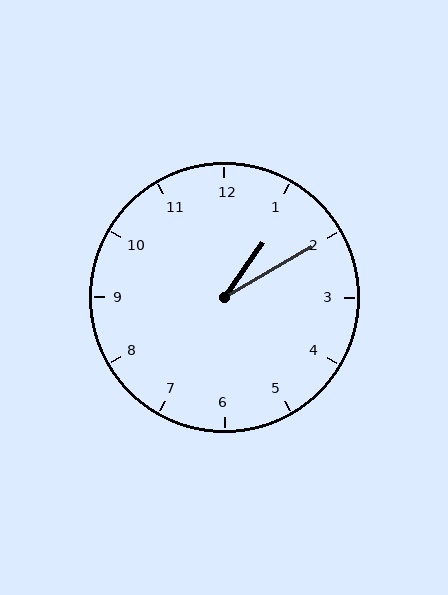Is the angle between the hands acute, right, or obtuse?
It is acute.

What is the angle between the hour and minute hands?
Approximately 25 degrees.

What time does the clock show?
1:10.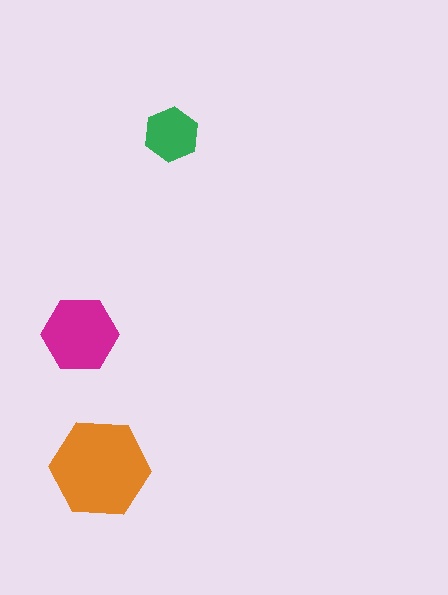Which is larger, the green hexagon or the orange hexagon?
The orange one.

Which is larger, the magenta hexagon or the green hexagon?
The magenta one.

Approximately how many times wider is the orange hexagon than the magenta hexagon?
About 1.5 times wider.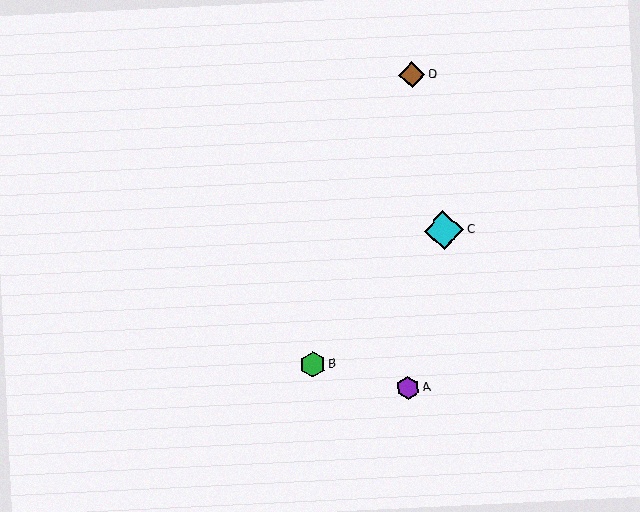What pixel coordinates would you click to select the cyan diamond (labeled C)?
Click at (444, 230) to select the cyan diamond C.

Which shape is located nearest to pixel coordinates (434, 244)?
The cyan diamond (labeled C) at (444, 230) is nearest to that location.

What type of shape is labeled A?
Shape A is a purple hexagon.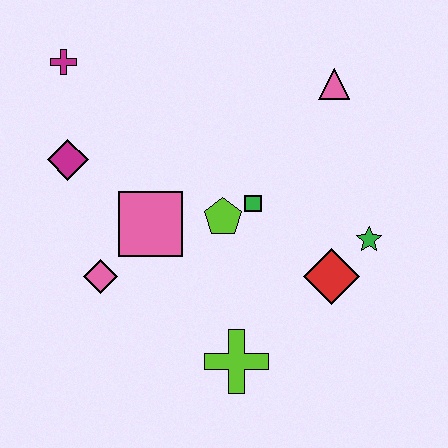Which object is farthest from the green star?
The magenta cross is farthest from the green star.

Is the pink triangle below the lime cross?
No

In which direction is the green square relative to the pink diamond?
The green square is to the right of the pink diamond.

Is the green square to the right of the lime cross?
Yes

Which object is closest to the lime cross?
The red diamond is closest to the lime cross.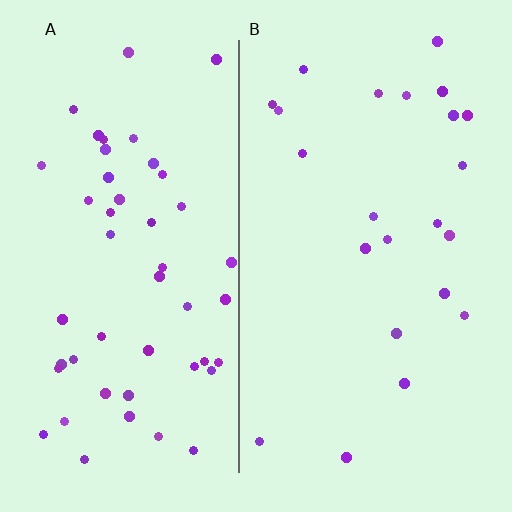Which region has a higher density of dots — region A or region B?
A (the left).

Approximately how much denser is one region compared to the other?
Approximately 2.1× — region A over region B.